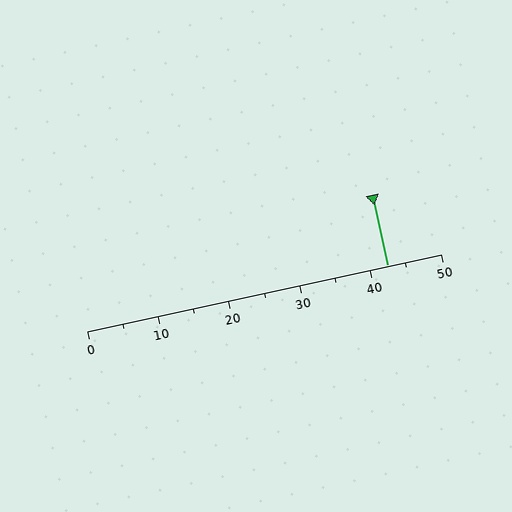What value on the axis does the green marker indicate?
The marker indicates approximately 42.5.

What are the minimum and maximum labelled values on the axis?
The axis runs from 0 to 50.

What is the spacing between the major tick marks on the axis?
The major ticks are spaced 10 apart.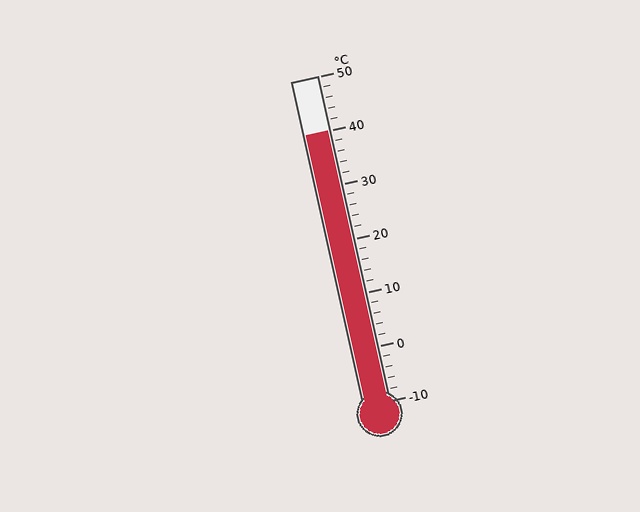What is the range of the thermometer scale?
The thermometer scale ranges from -10°C to 50°C.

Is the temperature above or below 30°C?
The temperature is above 30°C.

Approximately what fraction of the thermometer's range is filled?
The thermometer is filled to approximately 85% of its range.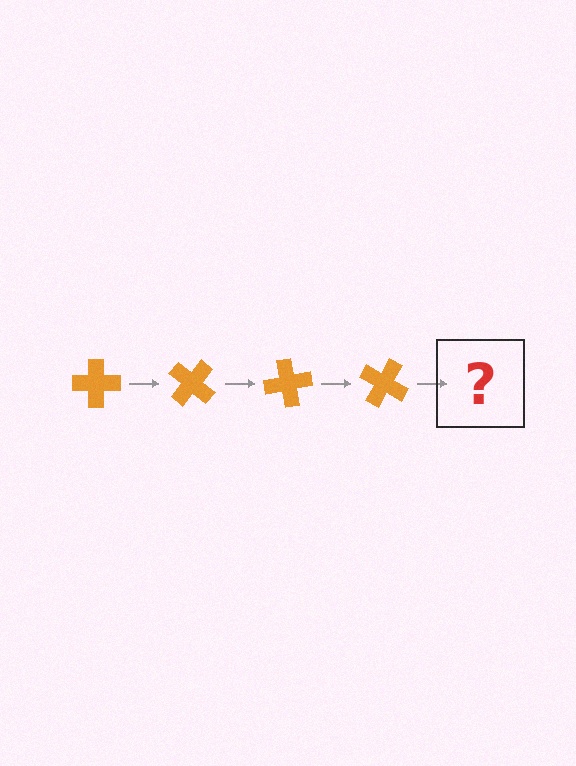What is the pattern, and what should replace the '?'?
The pattern is that the cross rotates 40 degrees each step. The '?' should be an orange cross rotated 160 degrees.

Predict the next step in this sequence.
The next step is an orange cross rotated 160 degrees.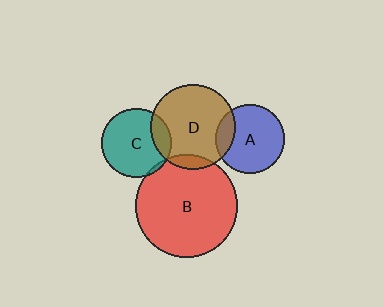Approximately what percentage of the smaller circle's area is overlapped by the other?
Approximately 5%.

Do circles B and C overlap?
Yes.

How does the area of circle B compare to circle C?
Approximately 2.1 times.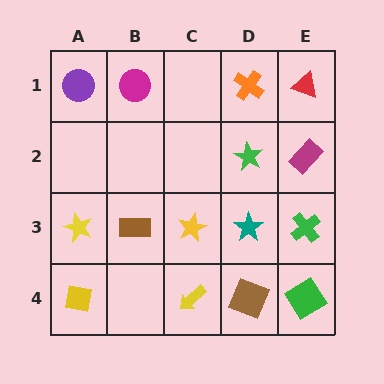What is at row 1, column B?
A magenta circle.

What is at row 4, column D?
A brown square.